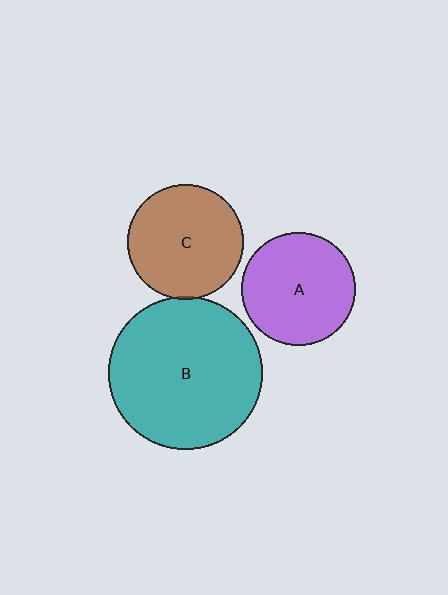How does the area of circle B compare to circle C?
Approximately 1.8 times.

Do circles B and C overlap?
Yes.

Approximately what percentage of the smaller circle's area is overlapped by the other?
Approximately 5%.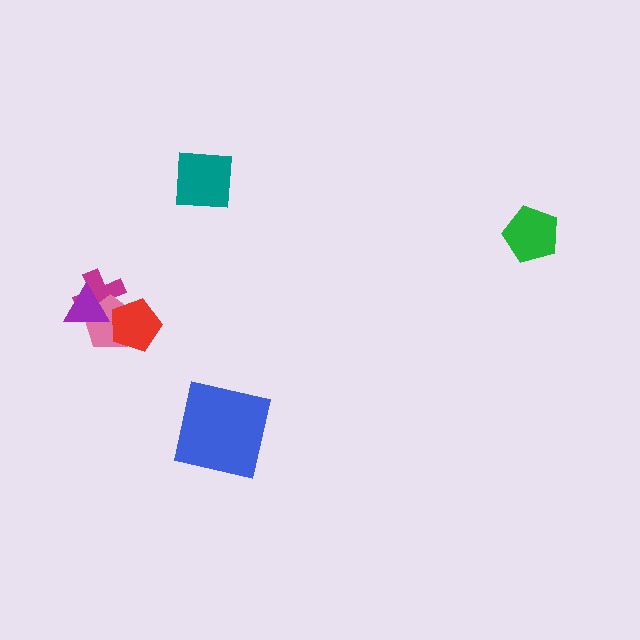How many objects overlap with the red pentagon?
2 objects overlap with the red pentagon.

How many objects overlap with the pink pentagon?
3 objects overlap with the pink pentagon.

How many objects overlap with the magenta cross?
3 objects overlap with the magenta cross.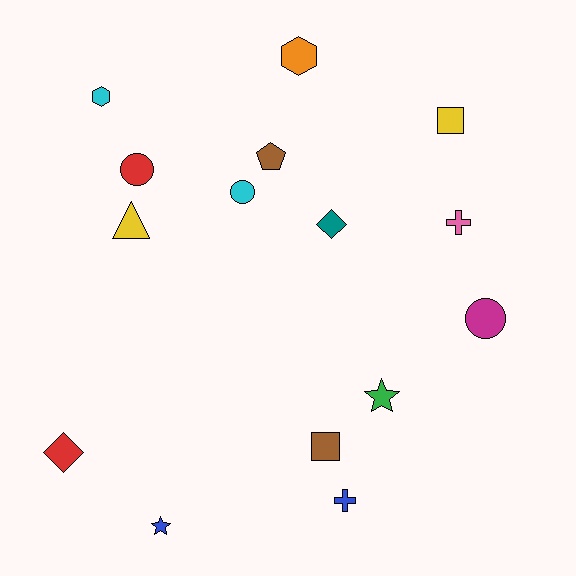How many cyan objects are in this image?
There are 2 cyan objects.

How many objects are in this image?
There are 15 objects.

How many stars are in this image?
There are 2 stars.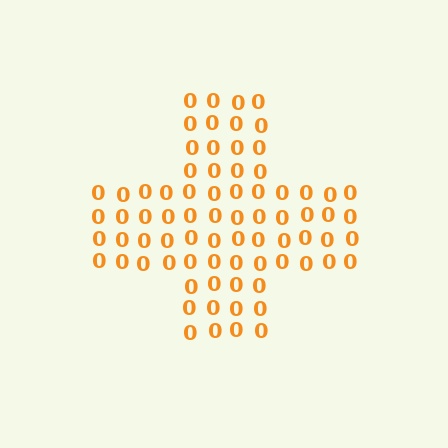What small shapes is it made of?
It is made of small digit 0's.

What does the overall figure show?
The overall figure shows a cross.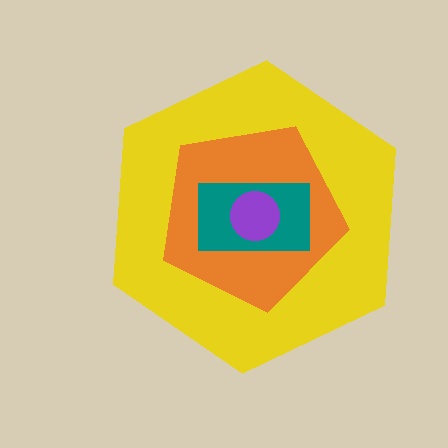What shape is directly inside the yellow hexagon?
The orange pentagon.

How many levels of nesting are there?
4.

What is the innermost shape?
The purple circle.